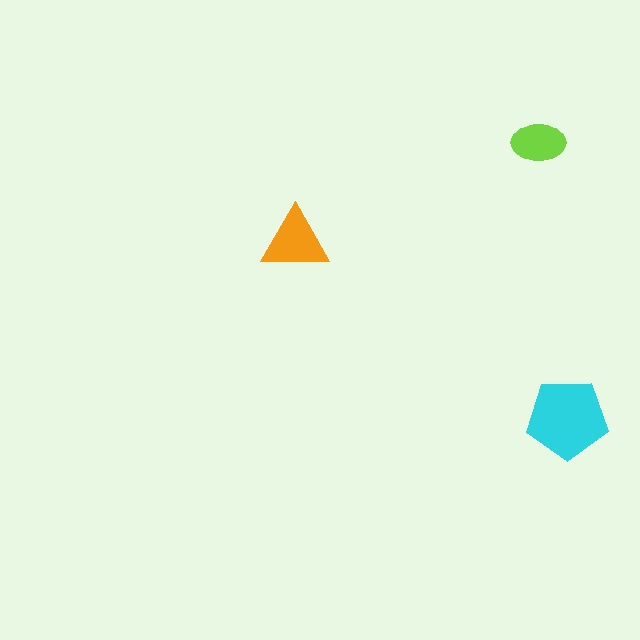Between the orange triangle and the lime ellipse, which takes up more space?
The orange triangle.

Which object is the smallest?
The lime ellipse.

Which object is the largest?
The cyan pentagon.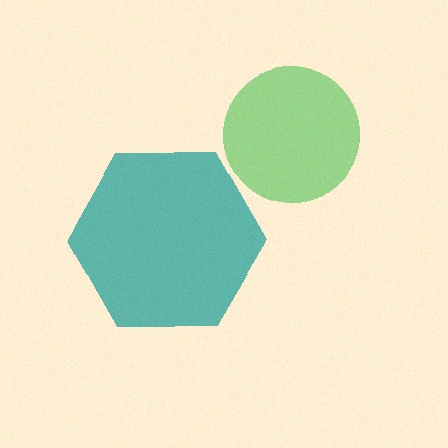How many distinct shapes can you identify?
There are 2 distinct shapes: a teal hexagon, a green circle.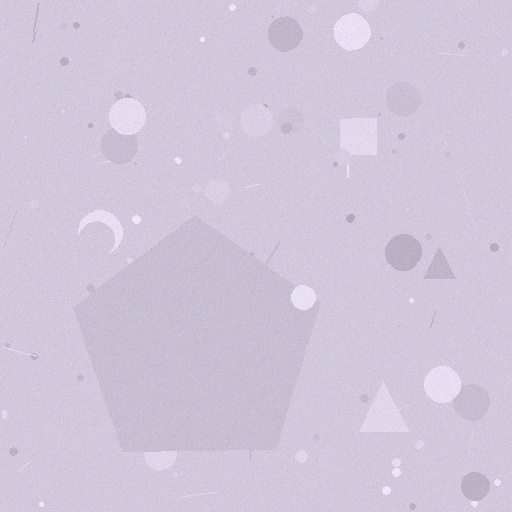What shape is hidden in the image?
A pentagon is hidden in the image.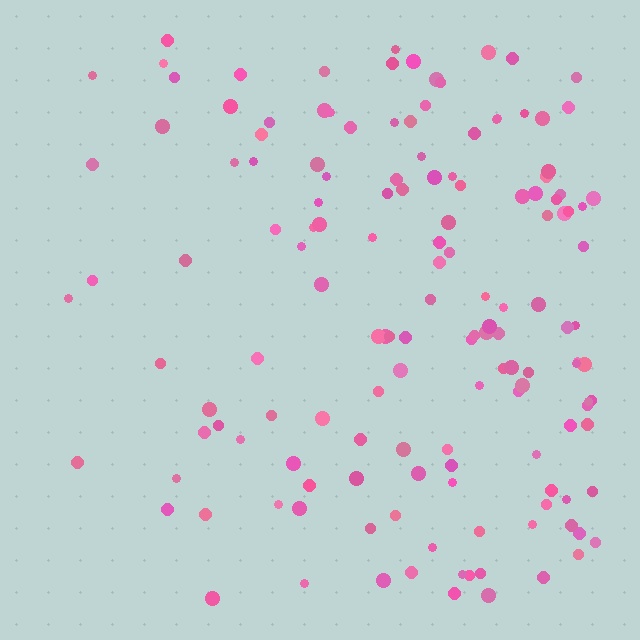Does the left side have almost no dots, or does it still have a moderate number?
Still a moderate number, just noticeably fewer than the right.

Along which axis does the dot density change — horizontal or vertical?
Horizontal.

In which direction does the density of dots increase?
From left to right, with the right side densest.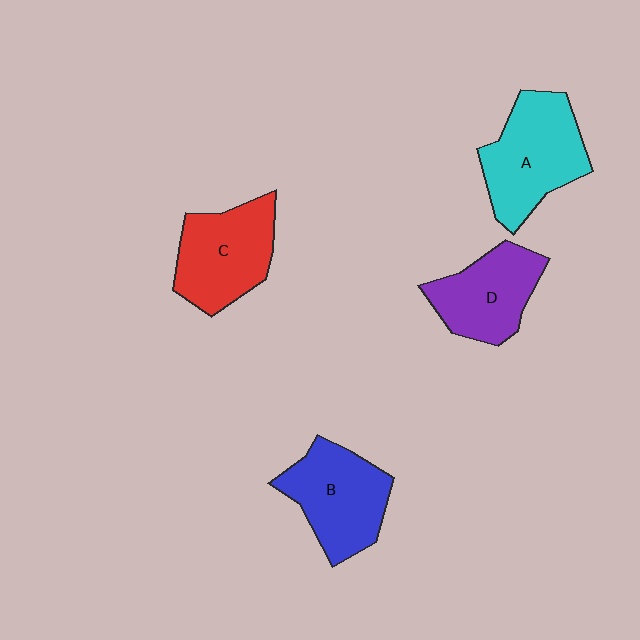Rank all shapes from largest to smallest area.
From largest to smallest: A (cyan), B (blue), C (red), D (purple).